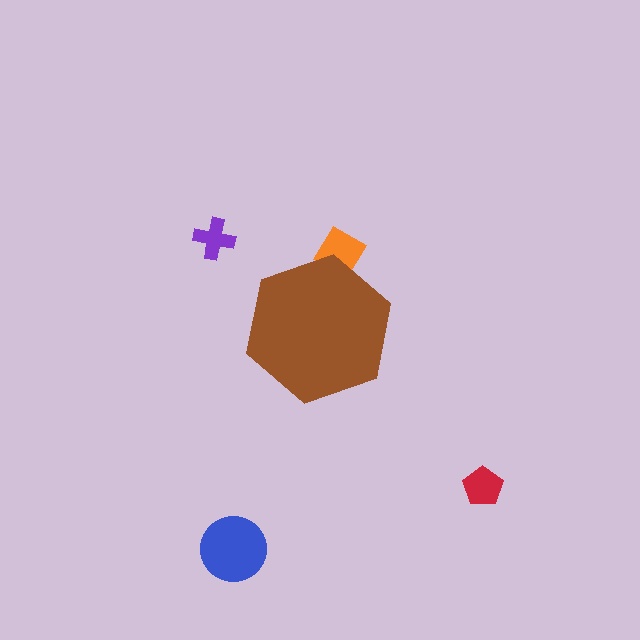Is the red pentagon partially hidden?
No, the red pentagon is fully visible.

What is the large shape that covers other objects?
A brown hexagon.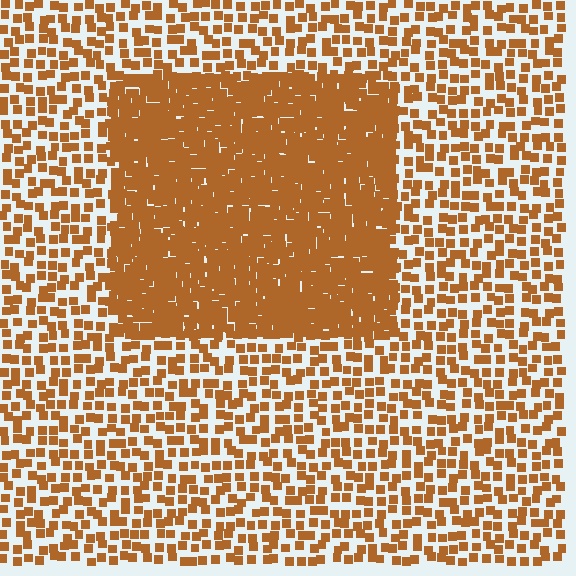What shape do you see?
I see a rectangle.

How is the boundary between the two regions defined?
The boundary is defined by a change in element density (approximately 2.6x ratio). All elements are the same color, size, and shape.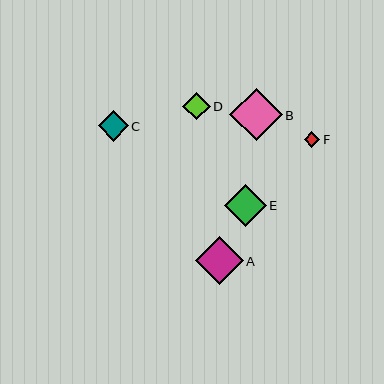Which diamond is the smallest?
Diamond F is the smallest with a size of approximately 15 pixels.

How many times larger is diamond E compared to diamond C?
Diamond E is approximately 1.4 times the size of diamond C.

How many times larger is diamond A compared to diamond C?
Diamond A is approximately 1.6 times the size of diamond C.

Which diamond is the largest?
Diamond B is the largest with a size of approximately 52 pixels.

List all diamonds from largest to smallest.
From largest to smallest: B, A, E, C, D, F.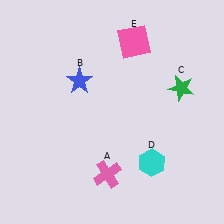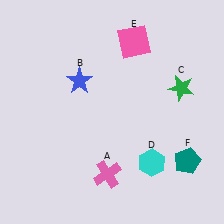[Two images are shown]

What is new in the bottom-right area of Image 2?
A teal pentagon (F) was added in the bottom-right area of Image 2.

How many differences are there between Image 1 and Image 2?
There is 1 difference between the two images.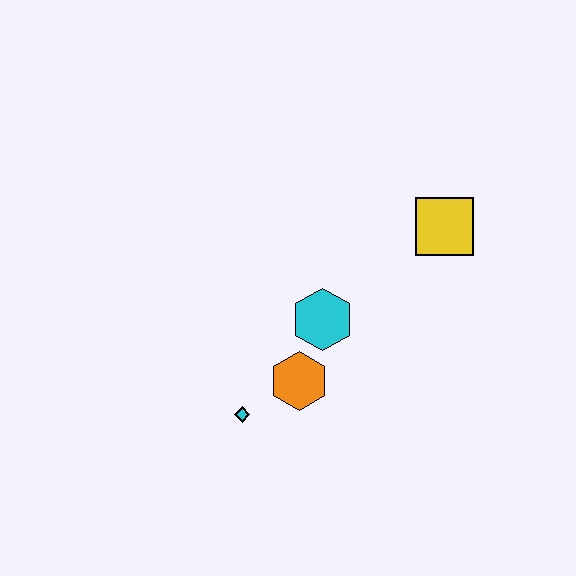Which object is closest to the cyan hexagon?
The orange hexagon is closest to the cyan hexagon.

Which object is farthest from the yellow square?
The cyan diamond is farthest from the yellow square.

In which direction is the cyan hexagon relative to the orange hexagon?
The cyan hexagon is above the orange hexagon.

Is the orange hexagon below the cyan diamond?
No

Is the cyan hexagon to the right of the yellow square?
No